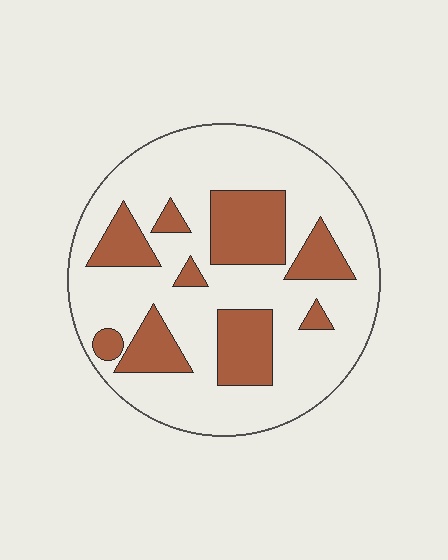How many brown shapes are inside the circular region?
9.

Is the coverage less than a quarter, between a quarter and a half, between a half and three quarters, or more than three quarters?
Between a quarter and a half.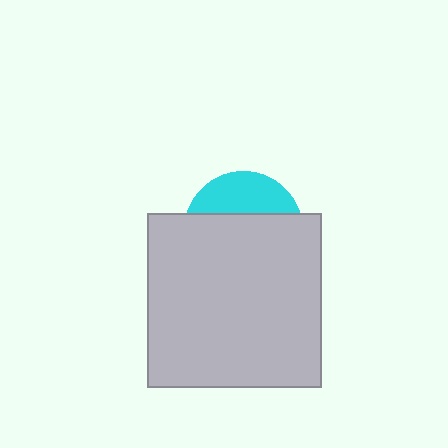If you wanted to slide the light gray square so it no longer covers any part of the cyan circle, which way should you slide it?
Slide it down — that is the most direct way to separate the two shapes.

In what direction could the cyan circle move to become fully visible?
The cyan circle could move up. That would shift it out from behind the light gray square entirely.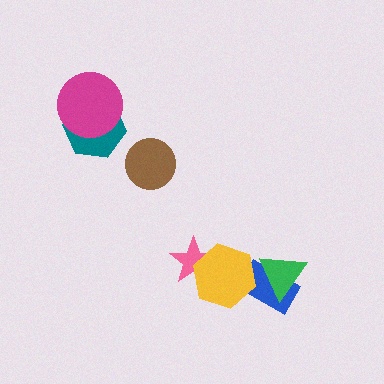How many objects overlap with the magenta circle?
1 object overlaps with the magenta circle.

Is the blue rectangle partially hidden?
Yes, it is partially covered by another shape.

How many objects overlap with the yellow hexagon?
2 objects overlap with the yellow hexagon.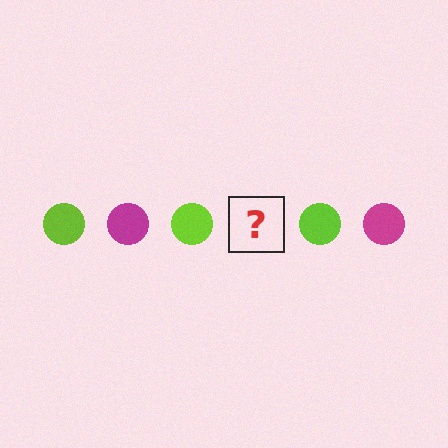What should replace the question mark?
The question mark should be replaced with a magenta circle.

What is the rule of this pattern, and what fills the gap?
The rule is that the pattern cycles through lime, magenta circles. The gap should be filled with a magenta circle.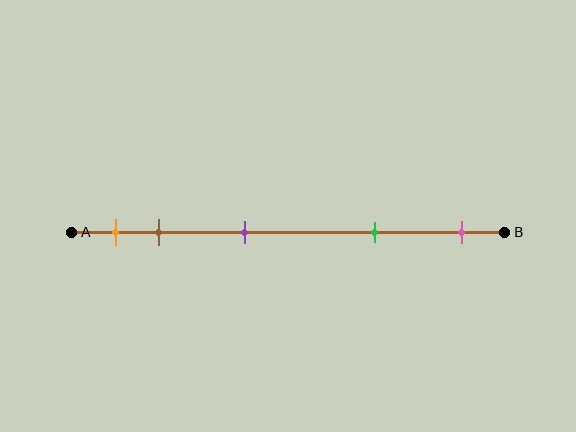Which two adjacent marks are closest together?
The orange and brown marks are the closest adjacent pair.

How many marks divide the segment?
There are 5 marks dividing the segment.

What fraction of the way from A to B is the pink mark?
The pink mark is approximately 90% (0.9) of the way from A to B.